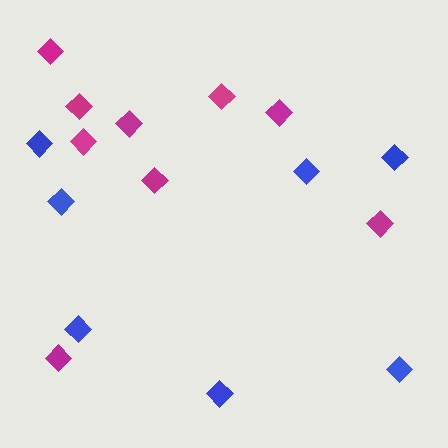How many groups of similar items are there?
There are 2 groups: one group of blue diamonds (7) and one group of magenta diamonds (9).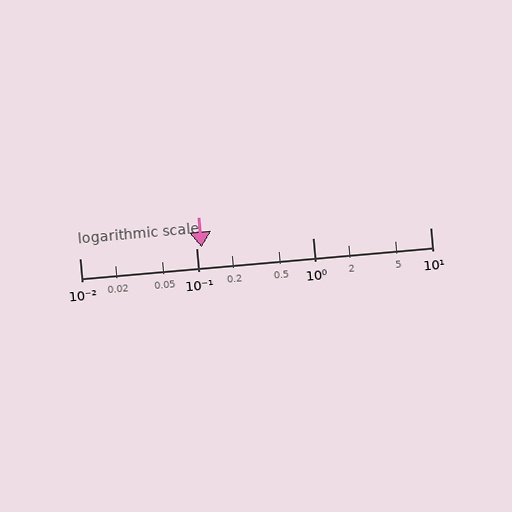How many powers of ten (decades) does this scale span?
The scale spans 3 decades, from 0.01 to 10.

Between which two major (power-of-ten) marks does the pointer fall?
The pointer is between 0.1 and 1.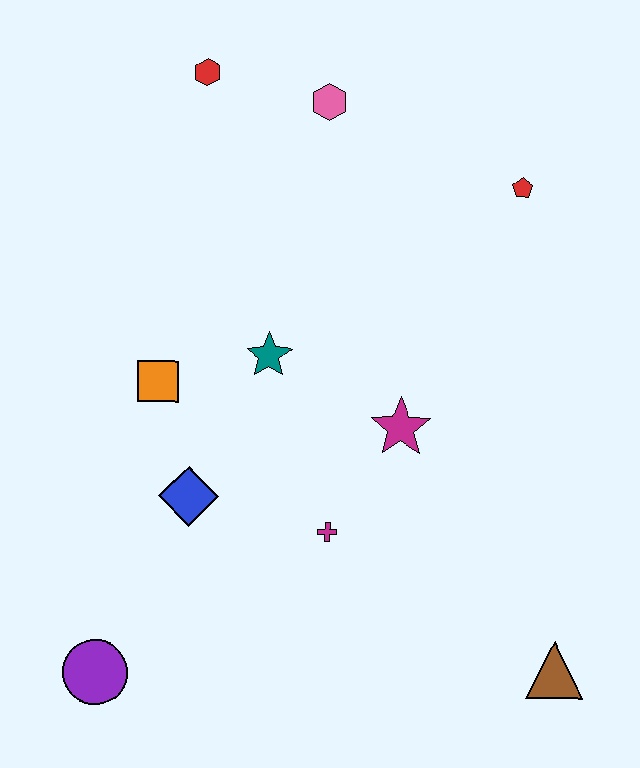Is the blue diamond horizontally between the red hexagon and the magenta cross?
No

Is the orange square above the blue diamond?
Yes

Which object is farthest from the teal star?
The brown triangle is farthest from the teal star.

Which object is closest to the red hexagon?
The pink hexagon is closest to the red hexagon.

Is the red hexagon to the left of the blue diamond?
No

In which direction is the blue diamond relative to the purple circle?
The blue diamond is above the purple circle.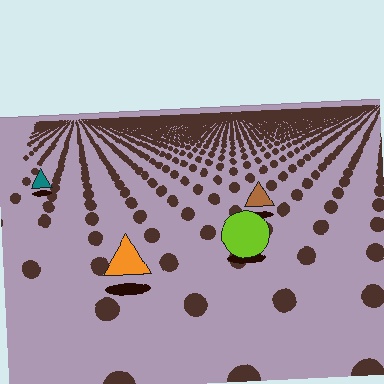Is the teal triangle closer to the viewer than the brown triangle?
No. The brown triangle is closer — you can tell from the texture gradient: the ground texture is coarser near it.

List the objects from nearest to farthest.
From nearest to farthest: the orange triangle, the lime circle, the brown triangle, the teal triangle.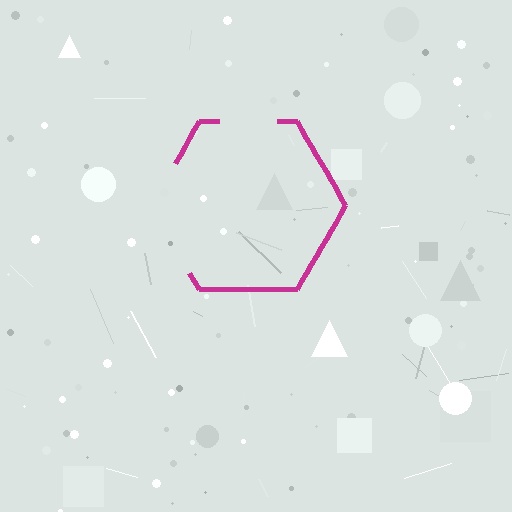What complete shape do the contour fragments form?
The contour fragments form a hexagon.